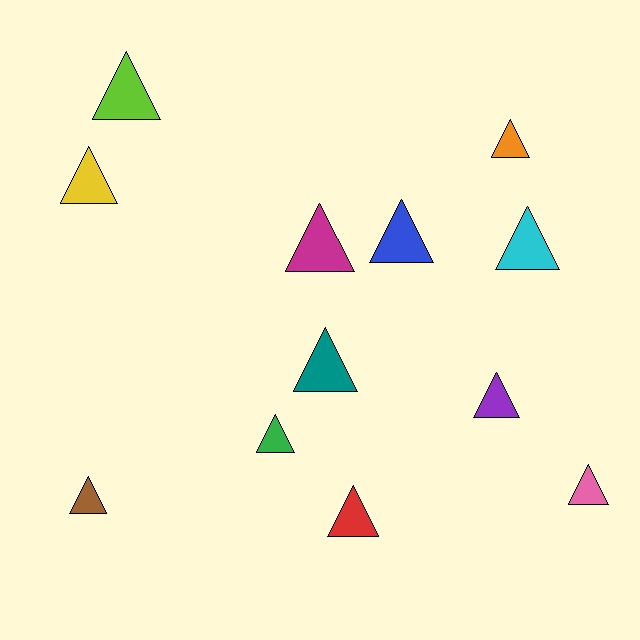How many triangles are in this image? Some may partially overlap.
There are 12 triangles.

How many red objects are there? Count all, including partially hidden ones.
There is 1 red object.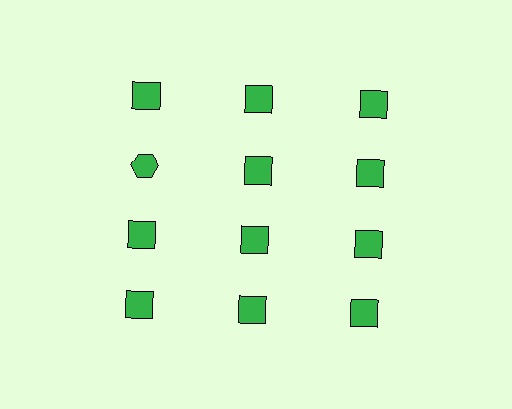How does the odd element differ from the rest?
It has a different shape: hexagon instead of square.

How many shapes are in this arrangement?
There are 12 shapes arranged in a grid pattern.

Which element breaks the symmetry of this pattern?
The green hexagon in the second row, leftmost column breaks the symmetry. All other shapes are green squares.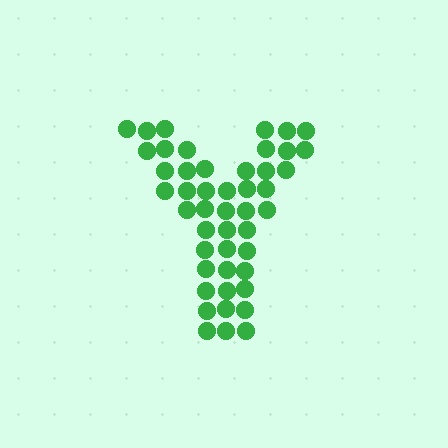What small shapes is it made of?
It is made of small circles.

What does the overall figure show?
The overall figure shows the letter Y.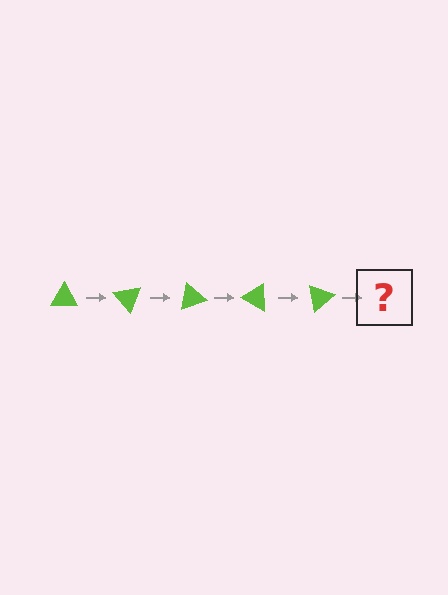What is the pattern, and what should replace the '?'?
The pattern is that the triangle rotates 50 degrees each step. The '?' should be a lime triangle rotated 250 degrees.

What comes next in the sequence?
The next element should be a lime triangle rotated 250 degrees.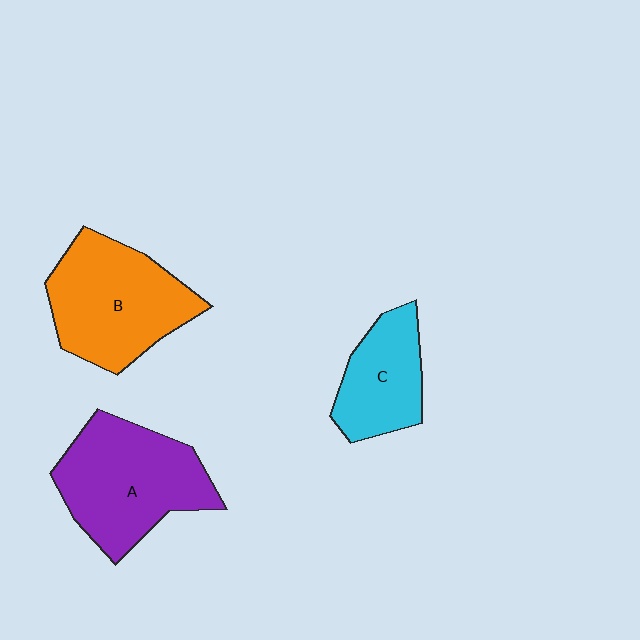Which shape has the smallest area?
Shape C (cyan).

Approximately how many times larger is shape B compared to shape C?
Approximately 1.6 times.